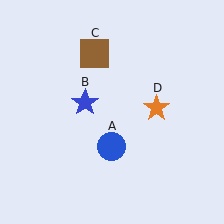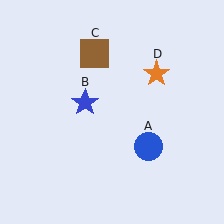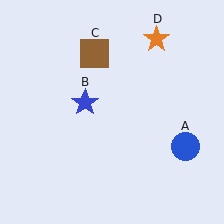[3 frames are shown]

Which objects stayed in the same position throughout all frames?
Blue star (object B) and brown square (object C) remained stationary.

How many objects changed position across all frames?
2 objects changed position: blue circle (object A), orange star (object D).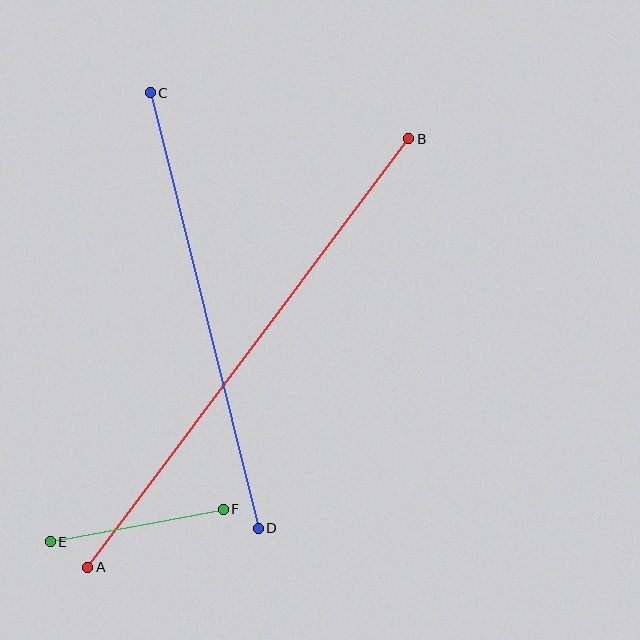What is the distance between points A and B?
The distance is approximately 535 pixels.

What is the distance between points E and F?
The distance is approximately 176 pixels.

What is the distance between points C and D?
The distance is approximately 449 pixels.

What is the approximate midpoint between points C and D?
The midpoint is at approximately (204, 310) pixels.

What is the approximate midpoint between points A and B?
The midpoint is at approximately (248, 353) pixels.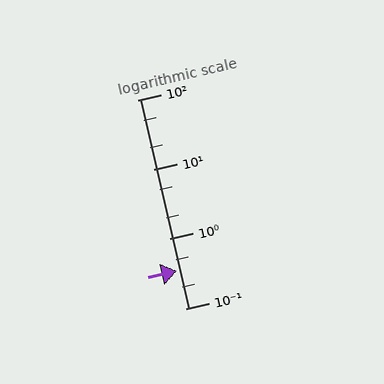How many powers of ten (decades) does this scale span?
The scale spans 3 decades, from 0.1 to 100.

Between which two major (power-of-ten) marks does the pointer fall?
The pointer is between 0.1 and 1.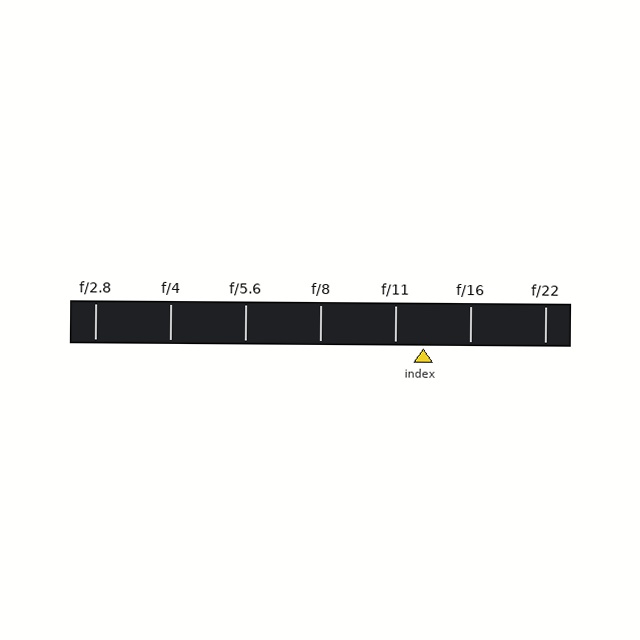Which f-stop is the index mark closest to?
The index mark is closest to f/11.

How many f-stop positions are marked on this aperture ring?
There are 7 f-stop positions marked.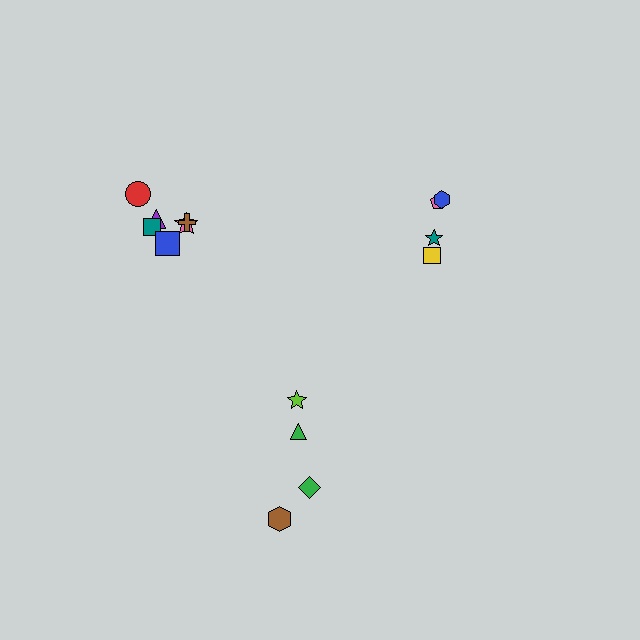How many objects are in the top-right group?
There are 4 objects.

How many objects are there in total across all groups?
There are 14 objects.